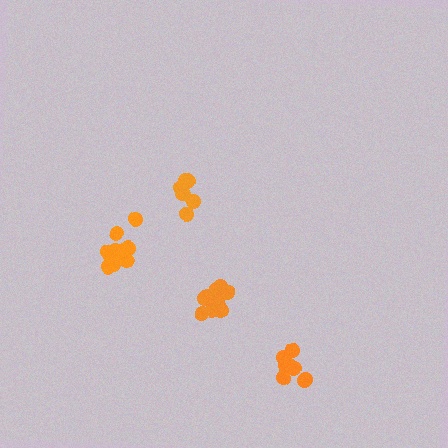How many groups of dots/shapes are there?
There are 4 groups.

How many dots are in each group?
Group 1: 8 dots, Group 2: 13 dots, Group 3: 12 dots, Group 4: 9 dots (42 total).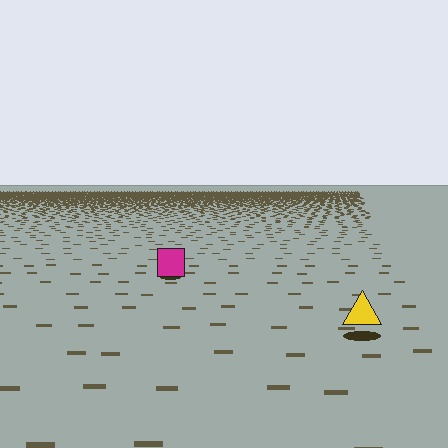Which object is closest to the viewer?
The yellow triangle is closest. The texture marks near it are larger and more spread out.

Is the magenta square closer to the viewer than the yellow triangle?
No. The yellow triangle is closer — you can tell from the texture gradient: the ground texture is coarser near it.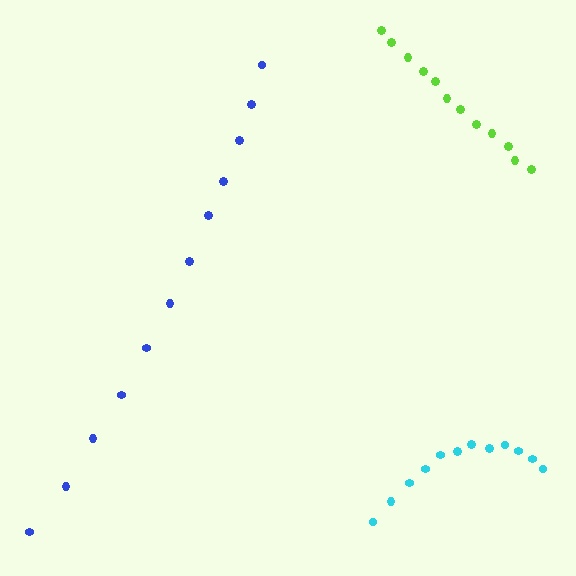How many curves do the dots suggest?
There are 3 distinct paths.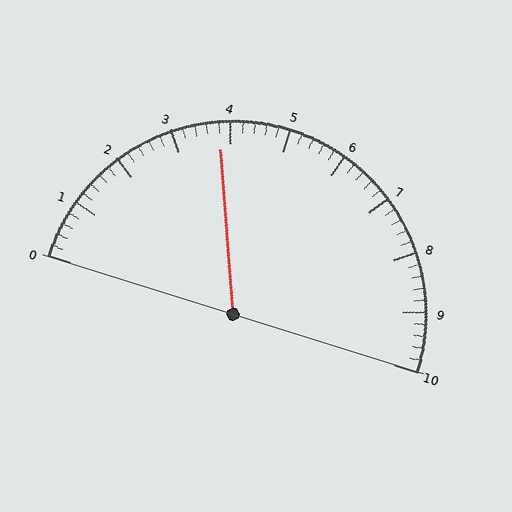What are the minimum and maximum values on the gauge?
The gauge ranges from 0 to 10.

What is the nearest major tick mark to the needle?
The nearest major tick mark is 4.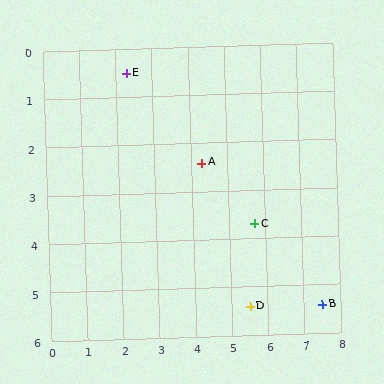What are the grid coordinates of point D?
Point D is at approximately (5.5, 5.4).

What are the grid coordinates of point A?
Point A is at approximately (4.3, 2.4).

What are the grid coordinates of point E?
Point E is at approximately (2.3, 0.5).